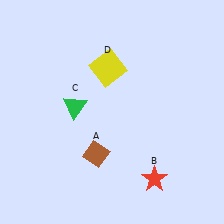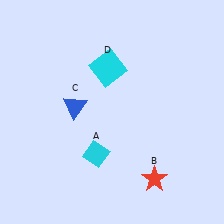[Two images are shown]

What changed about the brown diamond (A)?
In Image 1, A is brown. In Image 2, it changed to cyan.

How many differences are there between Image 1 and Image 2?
There are 3 differences between the two images.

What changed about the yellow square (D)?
In Image 1, D is yellow. In Image 2, it changed to cyan.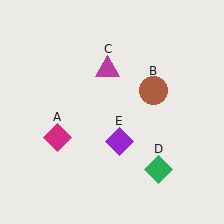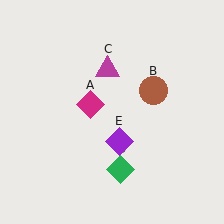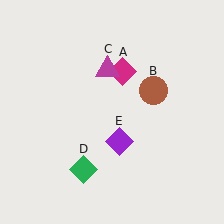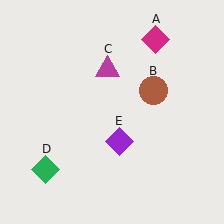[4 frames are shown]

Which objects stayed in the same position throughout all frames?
Brown circle (object B) and magenta triangle (object C) and purple diamond (object E) remained stationary.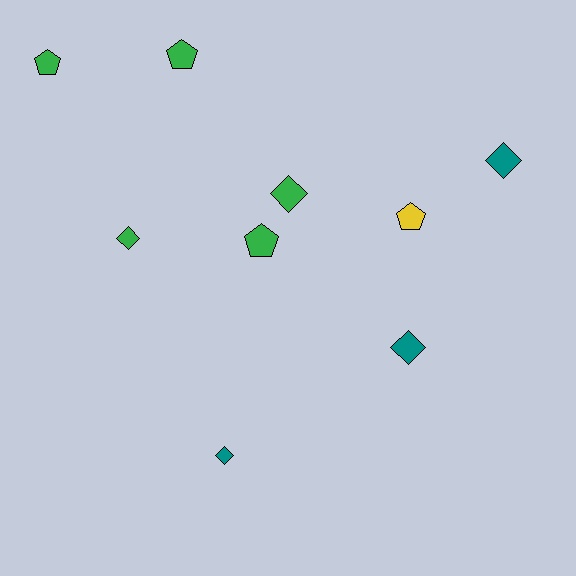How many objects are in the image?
There are 9 objects.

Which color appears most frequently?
Green, with 5 objects.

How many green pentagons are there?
There are 3 green pentagons.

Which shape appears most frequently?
Diamond, with 5 objects.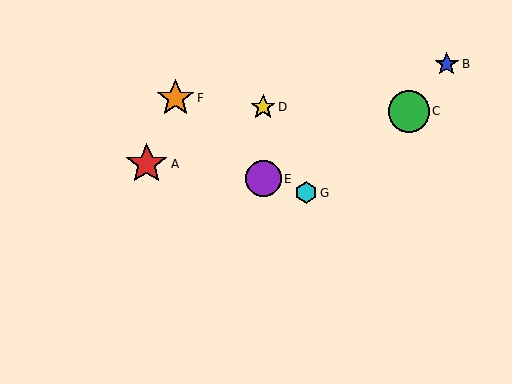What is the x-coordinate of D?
Object D is at x≈263.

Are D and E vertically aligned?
Yes, both are at x≈263.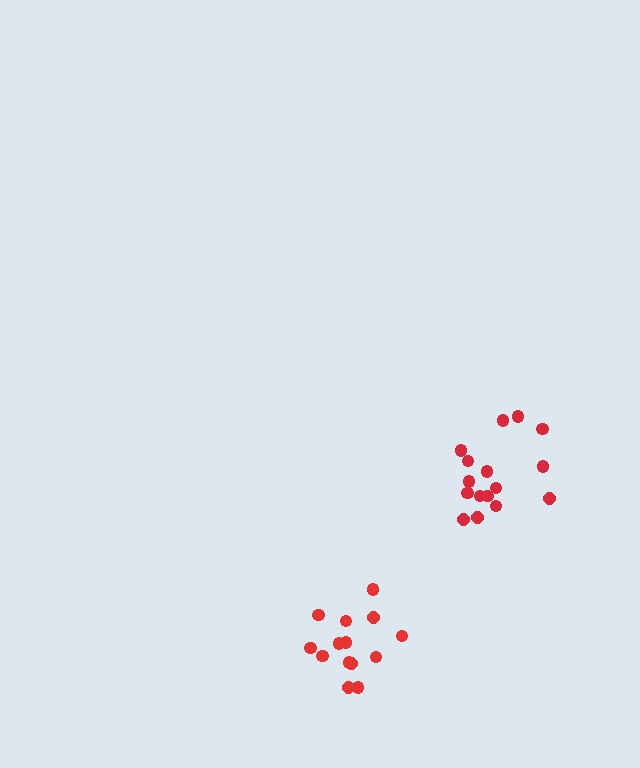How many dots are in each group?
Group 1: 14 dots, Group 2: 16 dots (30 total).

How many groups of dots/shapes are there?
There are 2 groups.